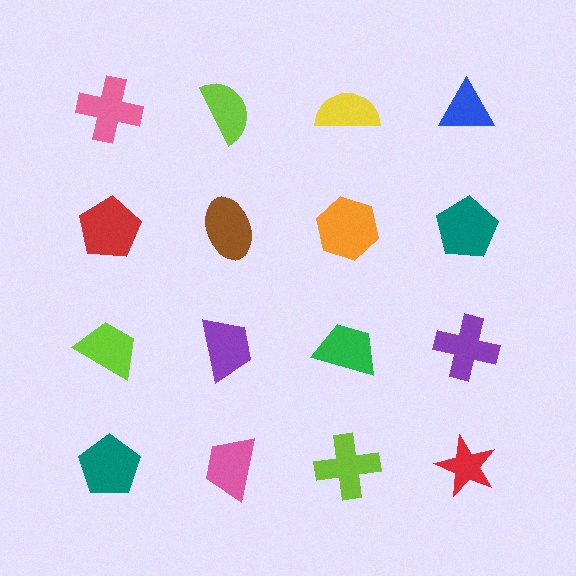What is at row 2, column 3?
An orange hexagon.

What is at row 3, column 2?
A purple trapezoid.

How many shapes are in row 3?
4 shapes.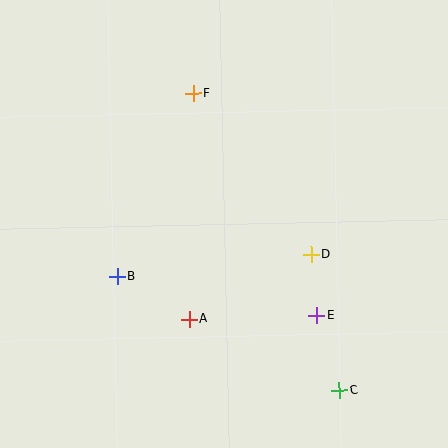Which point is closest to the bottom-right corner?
Point C is closest to the bottom-right corner.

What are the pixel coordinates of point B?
Point B is at (117, 276).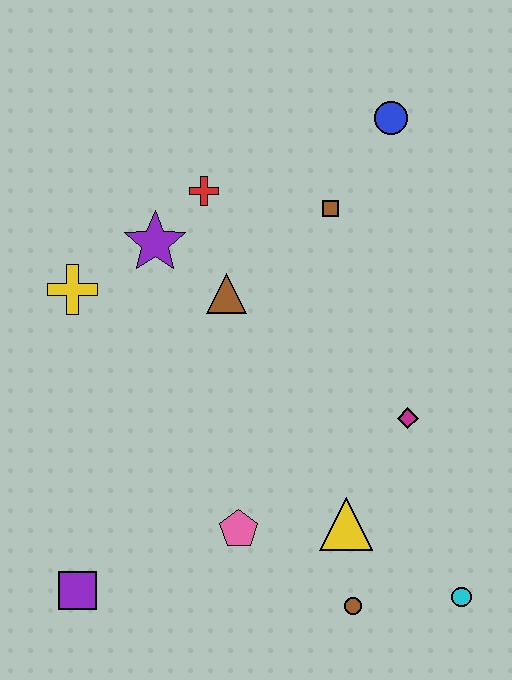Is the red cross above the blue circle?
No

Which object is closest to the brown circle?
The yellow triangle is closest to the brown circle.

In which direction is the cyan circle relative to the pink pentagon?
The cyan circle is to the right of the pink pentagon.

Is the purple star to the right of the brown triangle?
No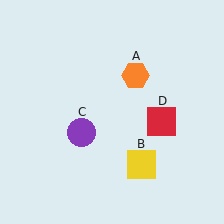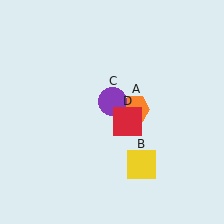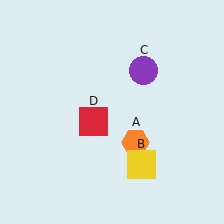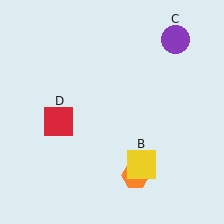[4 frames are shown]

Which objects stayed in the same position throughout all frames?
Yellow square (object B) remained stationary.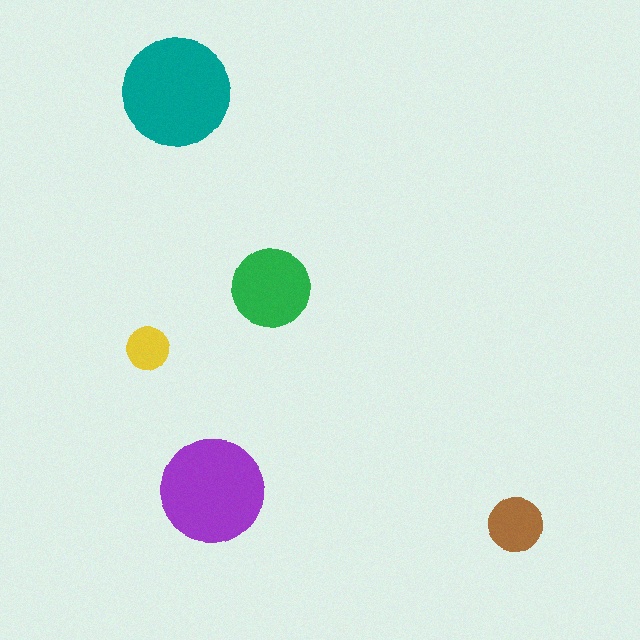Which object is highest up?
The teal circle is topmost.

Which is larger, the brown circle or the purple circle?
The purple one.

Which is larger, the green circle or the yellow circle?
The green one.